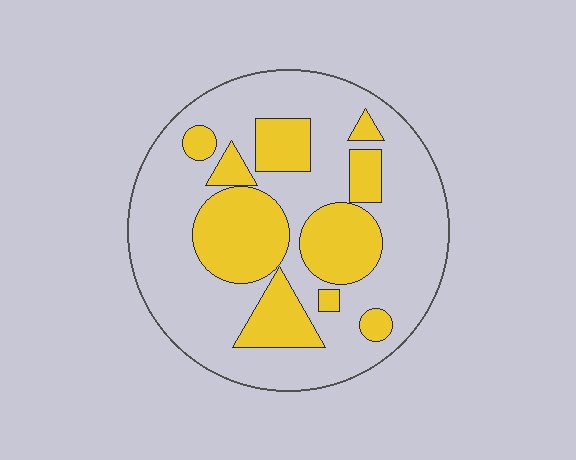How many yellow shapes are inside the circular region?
10.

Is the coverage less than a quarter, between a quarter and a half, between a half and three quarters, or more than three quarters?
Between a quarter and a half.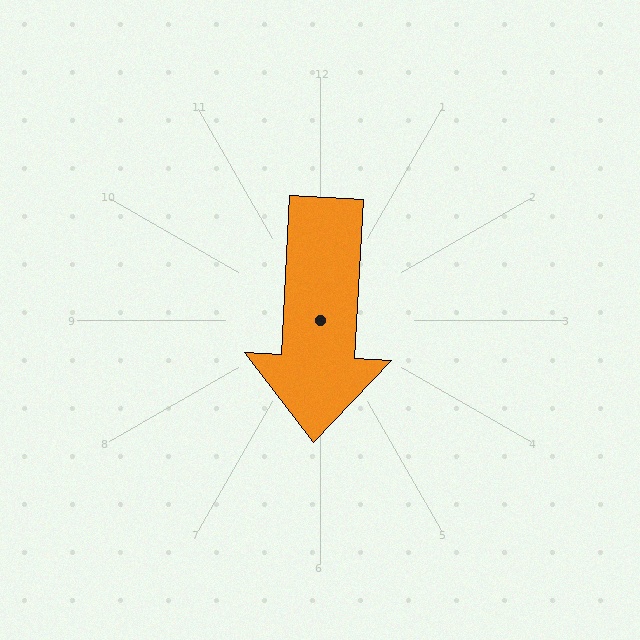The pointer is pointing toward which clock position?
Roughly 6 o'clock.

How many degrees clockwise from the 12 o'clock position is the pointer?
Approximately 183 degrees.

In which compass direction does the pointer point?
South.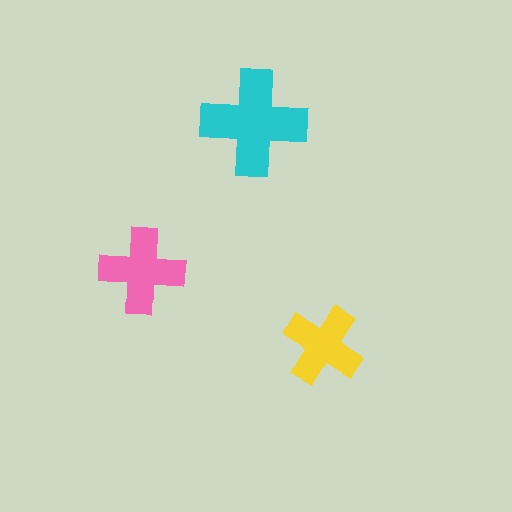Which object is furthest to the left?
The pink cross is leftmost.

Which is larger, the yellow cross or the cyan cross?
The cyan one.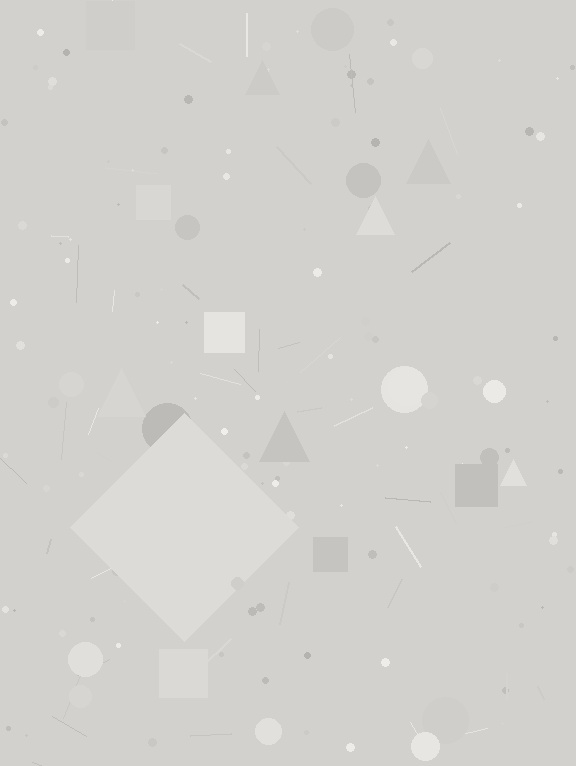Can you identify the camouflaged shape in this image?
The camouflaged shape is a diamond.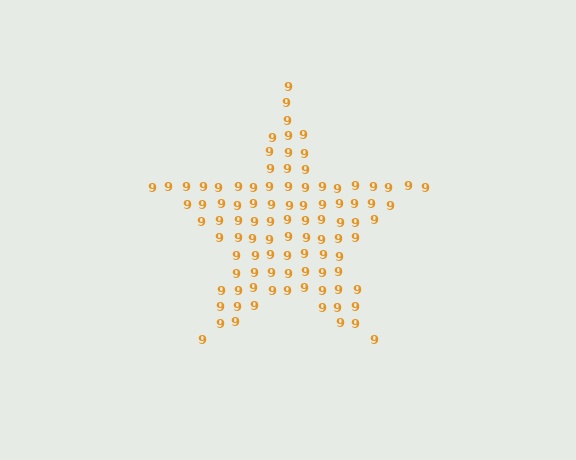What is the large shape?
The large shape is a star.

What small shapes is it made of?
It is made of small digit 9's.